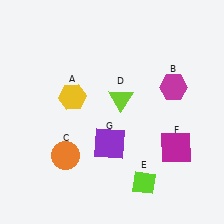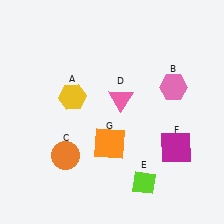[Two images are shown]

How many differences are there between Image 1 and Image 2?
There are 3 differences between the two images.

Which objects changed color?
B changed from magenta to pink. D changed from lime to pink. G changed from purple to orange.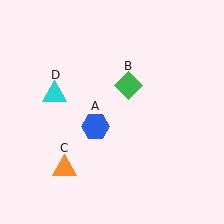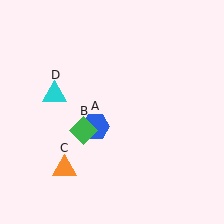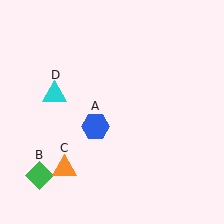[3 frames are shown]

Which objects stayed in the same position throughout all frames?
Blue hexagon (object A) and orange triangle (object C) and cyan triangle (object D) remained stationary.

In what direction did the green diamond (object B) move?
The green diamond (object B) moved down and to the left.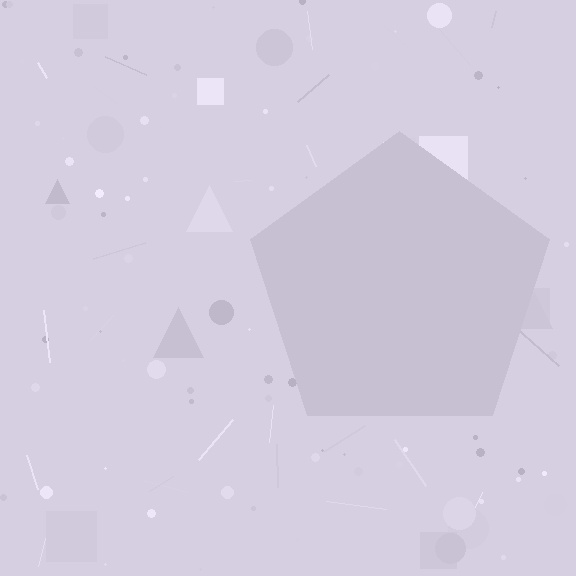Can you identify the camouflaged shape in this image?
The camouflaged shape is a pentagon.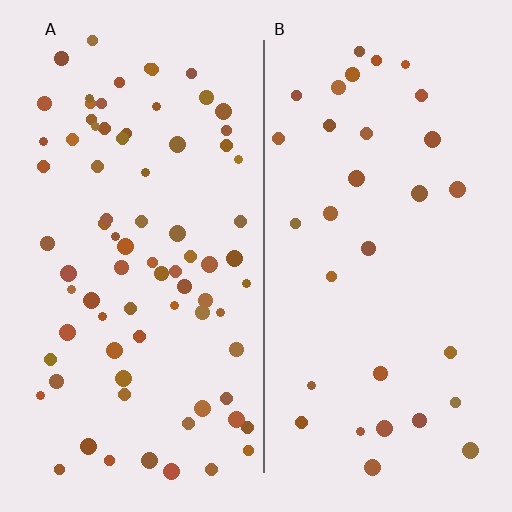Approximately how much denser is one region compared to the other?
Approximately 2.4× — region A over region B.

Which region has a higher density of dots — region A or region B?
A (the left).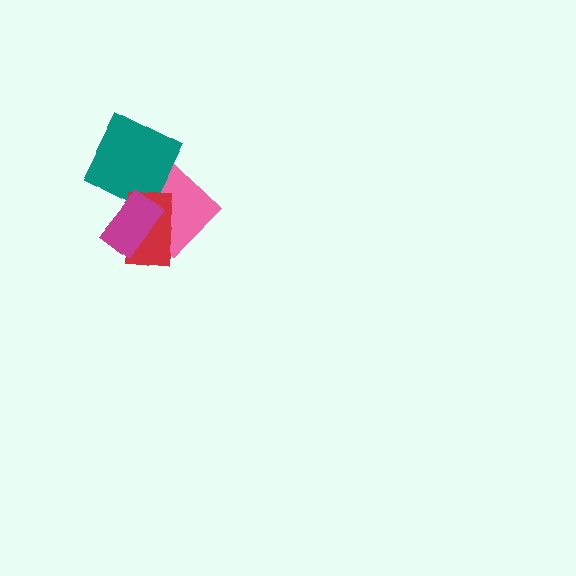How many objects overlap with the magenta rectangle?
2 objects overlap with the magenta rectangle.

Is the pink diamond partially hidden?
Yes, it is partially covered by another shape.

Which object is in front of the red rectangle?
The magenta rectangle is in front of the red rectangle.